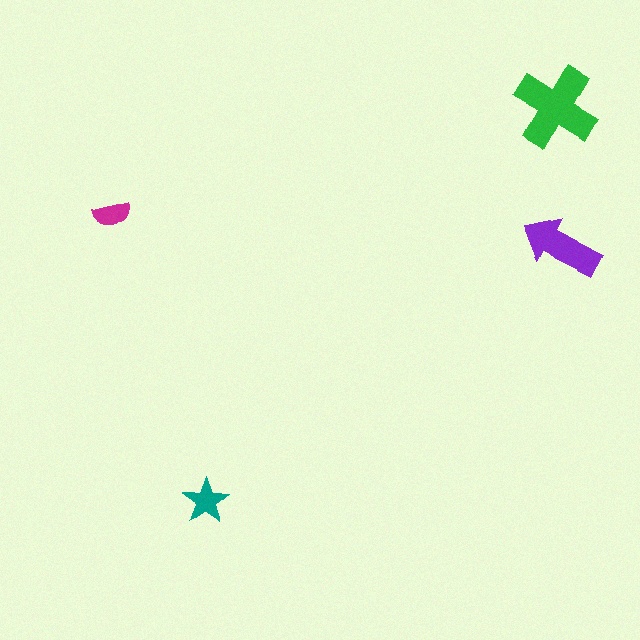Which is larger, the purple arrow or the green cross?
The green cross.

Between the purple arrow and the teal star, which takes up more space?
The purple arrow.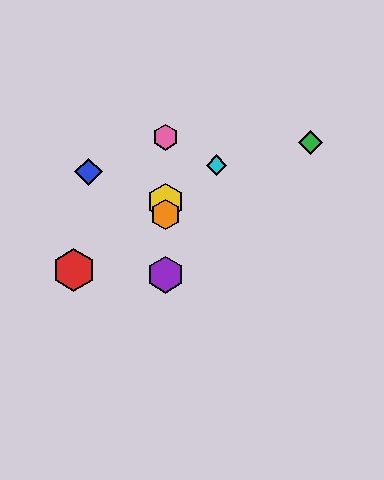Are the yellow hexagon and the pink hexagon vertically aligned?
Yes, both are at x≈165.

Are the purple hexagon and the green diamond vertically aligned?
No, the purple hexagon is at x≈165 and the green diamond is at x≈310.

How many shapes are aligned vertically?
4 shapes (the yellow hexagon, the purple hexagon, the orange hexagon, the pink hexagon) are aligned vertically.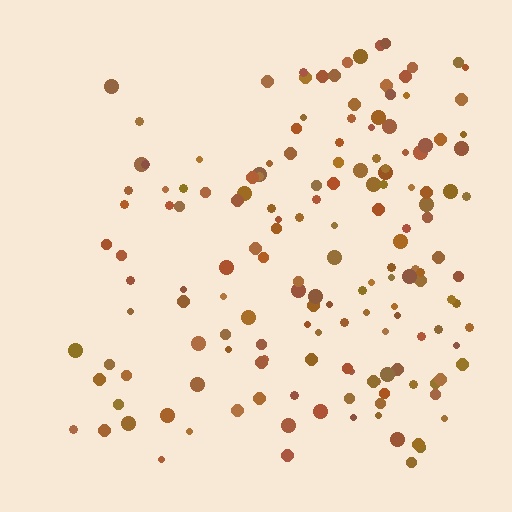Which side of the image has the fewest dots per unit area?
The left.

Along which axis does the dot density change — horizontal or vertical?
Horizontal.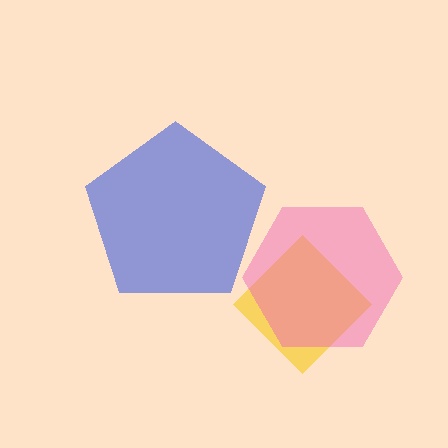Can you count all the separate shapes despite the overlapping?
Yes, there are 3 separate shapes.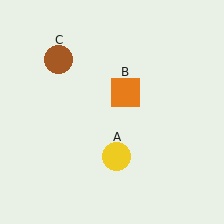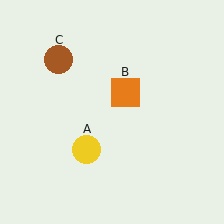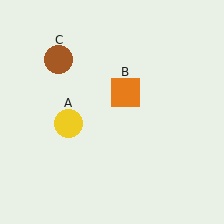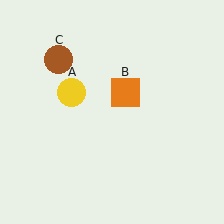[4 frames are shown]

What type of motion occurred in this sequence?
The yellow circle (object A) rotated clockwise around the center of the scene.